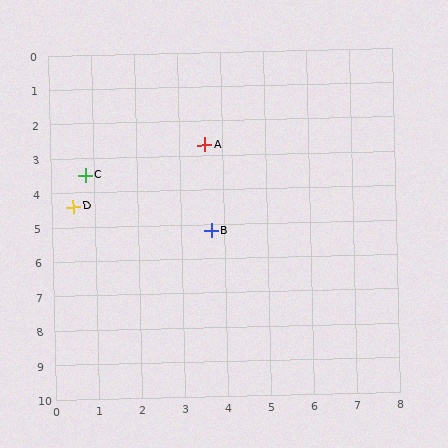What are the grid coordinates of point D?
Point D is at approximately (0.5, 4.4).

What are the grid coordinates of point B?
Point B is at approximately (3.7, 5.2).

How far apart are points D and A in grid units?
Points D and A are about 3.5 grid units apart.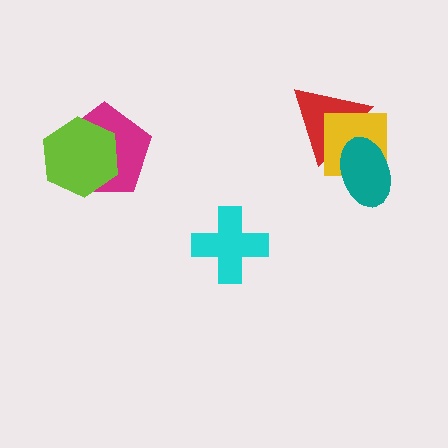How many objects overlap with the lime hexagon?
1 object overlaps with the lime hexagon.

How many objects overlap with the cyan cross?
0 objects overlap with the cyan cross.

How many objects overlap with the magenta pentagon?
1 object overlaps with the magenta pentagon.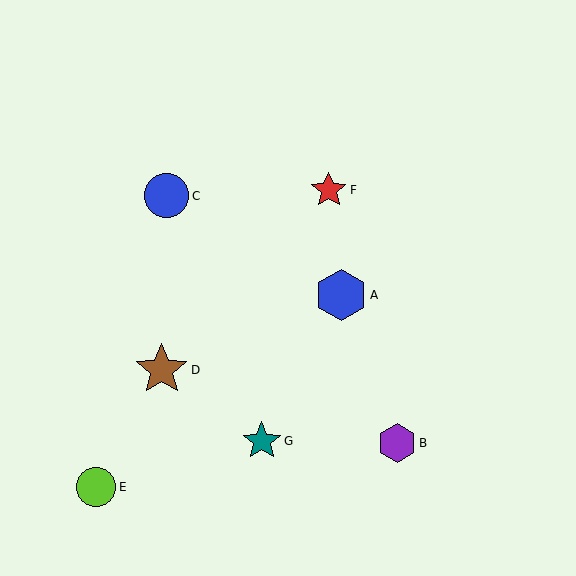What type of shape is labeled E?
Shape E is a lime circle.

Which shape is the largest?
The brown star (labeled D) is the largest.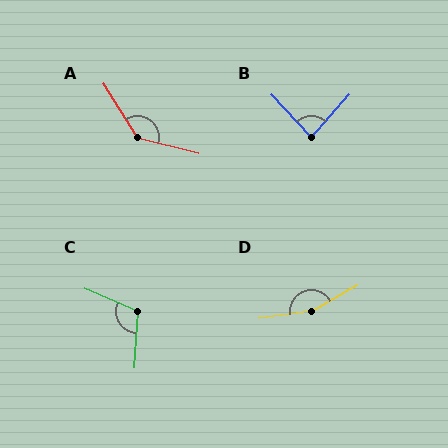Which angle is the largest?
D, at approximately 159 degrees.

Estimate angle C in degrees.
Approximately 110 degrees.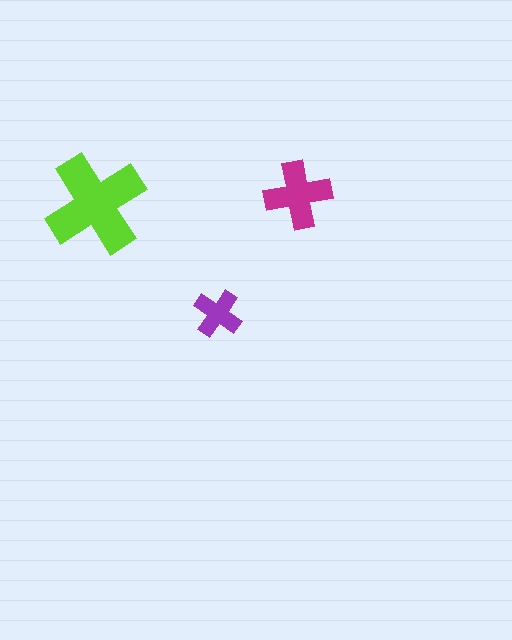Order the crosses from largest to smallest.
the lime one, the magenta one, the purple one.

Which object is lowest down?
The purple cross is bottommost.